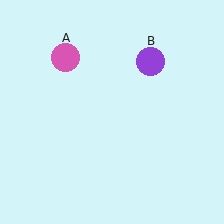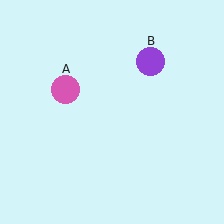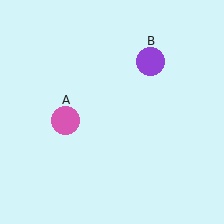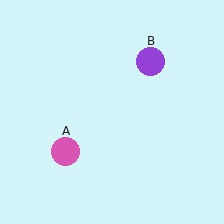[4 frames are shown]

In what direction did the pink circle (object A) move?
The pink circle (object A) moved down.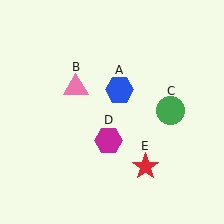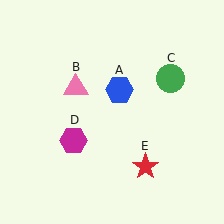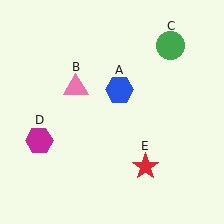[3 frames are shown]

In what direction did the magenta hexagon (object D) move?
The magenta hexagon (object D) moved left.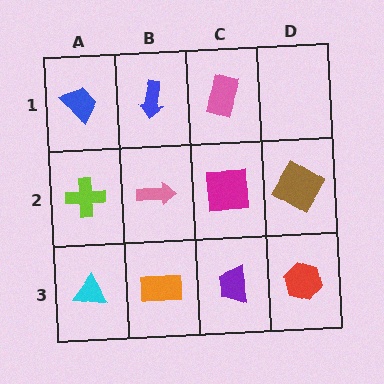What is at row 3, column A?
A cyan triangle.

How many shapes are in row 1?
3 shapes.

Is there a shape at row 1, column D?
No, that cell is empty.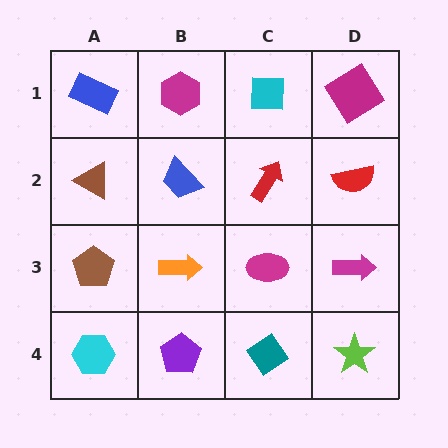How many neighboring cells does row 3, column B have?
4.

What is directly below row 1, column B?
A blue trapezoid.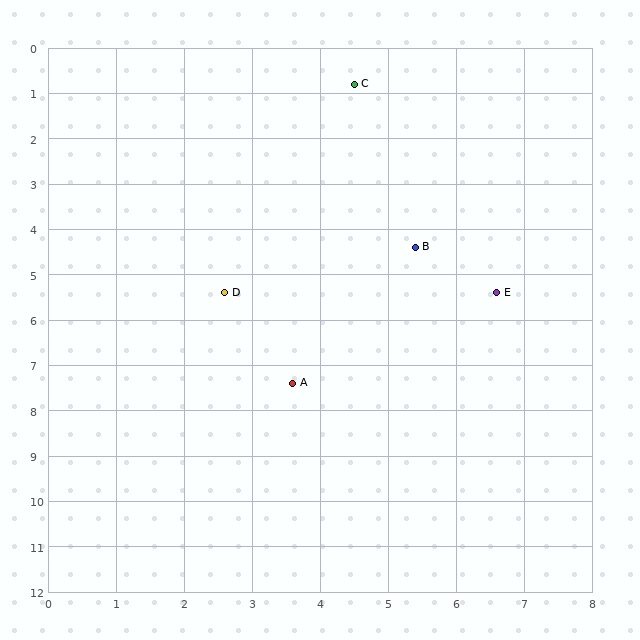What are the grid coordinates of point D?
Point D is at approximately (2.6, 5.4).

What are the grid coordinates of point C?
Point C is at approximately (4.5, 0.8).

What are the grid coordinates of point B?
Point B is at approximately (5.4, 4.4).